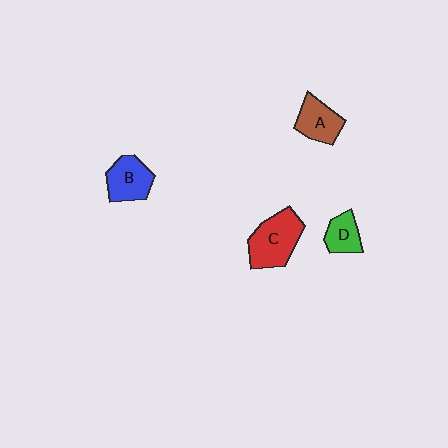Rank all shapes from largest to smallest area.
From largest to smallest: C (red), B (blue), A (brown), D (green).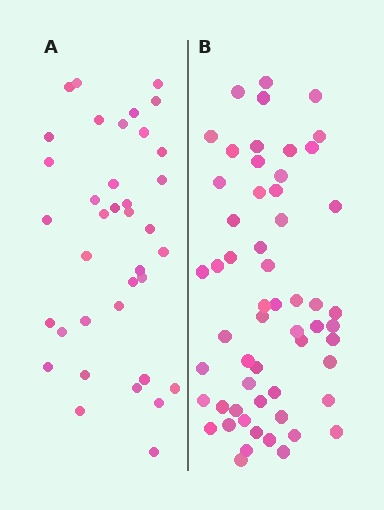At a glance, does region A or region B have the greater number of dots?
Region B (the right region) has more dots.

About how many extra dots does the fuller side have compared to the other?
Region B has approximately 20 more dots than region A.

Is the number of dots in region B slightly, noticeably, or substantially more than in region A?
Region B has substantially more. The ratio is roughly 1.5 to 1.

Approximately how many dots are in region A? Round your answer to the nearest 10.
About 40 dots. (The exact count is 37, which rounds to 40.)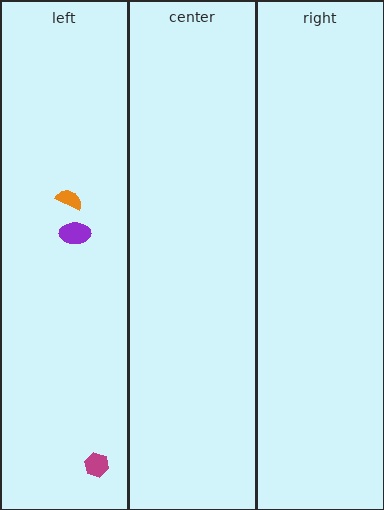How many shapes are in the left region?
3.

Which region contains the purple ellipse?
The left region.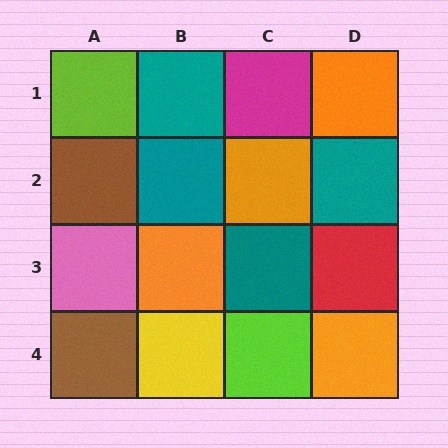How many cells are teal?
4 cells are teal.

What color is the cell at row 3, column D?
Red.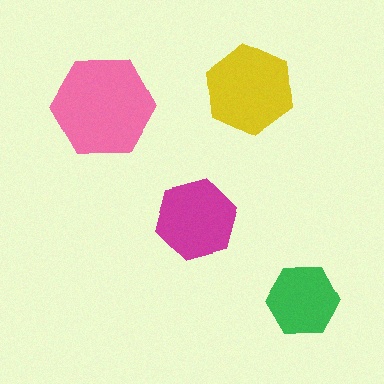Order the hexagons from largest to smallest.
the pink one, the yellow one, the magenta one, the green one.